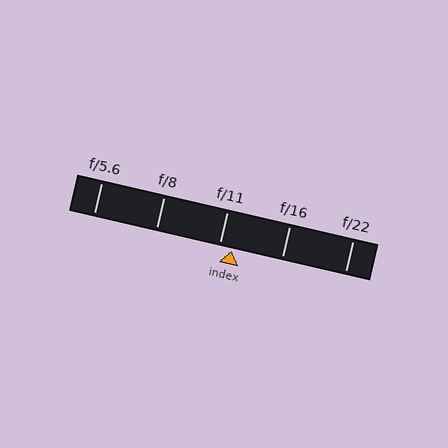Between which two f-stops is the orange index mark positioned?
The index mark is between f/11 and f/16.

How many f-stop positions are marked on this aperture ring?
There are 5 f-stop positions marked.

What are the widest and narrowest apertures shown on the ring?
The widest aperture shown is f/5.6 and the narrowest is f/22.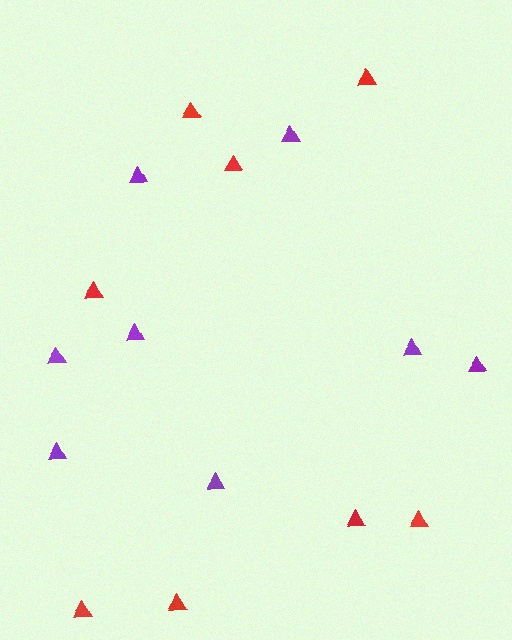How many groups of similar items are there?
There are 2 groups: one group of purple triangles (8) and one group of red triangles (8).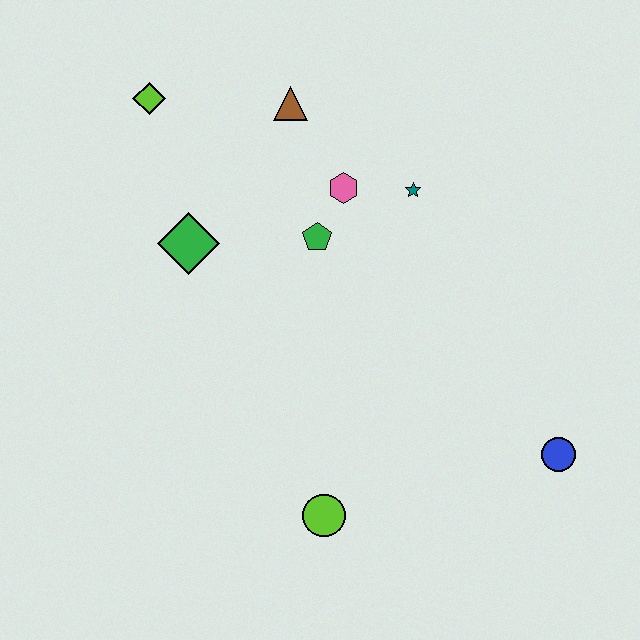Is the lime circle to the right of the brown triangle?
Yes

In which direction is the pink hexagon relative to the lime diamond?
The pink hexagon is to the right of the lime diamond.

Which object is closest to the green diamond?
The green pentagon is closest to the green diamond.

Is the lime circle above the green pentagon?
No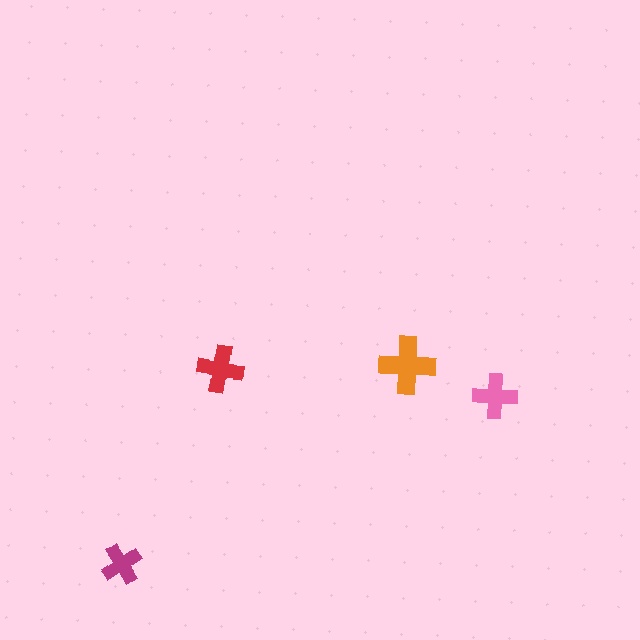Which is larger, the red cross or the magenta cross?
The red one.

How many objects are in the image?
There are 4 objects in the image.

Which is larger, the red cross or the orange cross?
The orange one.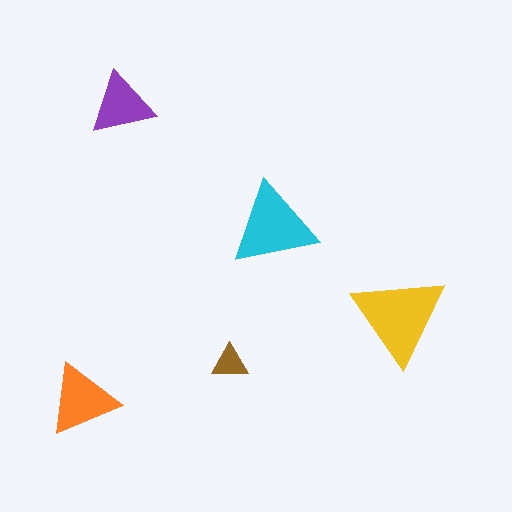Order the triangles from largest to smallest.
the yellow one, the cyan one, the orange one, the purple one, the brown one.